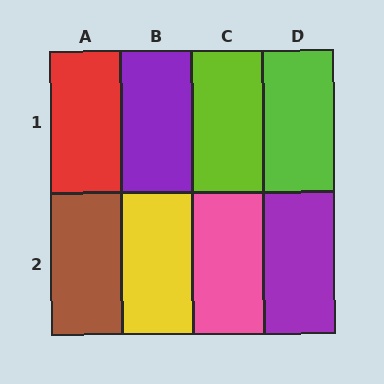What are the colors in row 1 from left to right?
Red, purple, lime, lime.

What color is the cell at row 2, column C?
Pink.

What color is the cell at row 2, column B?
Yellow.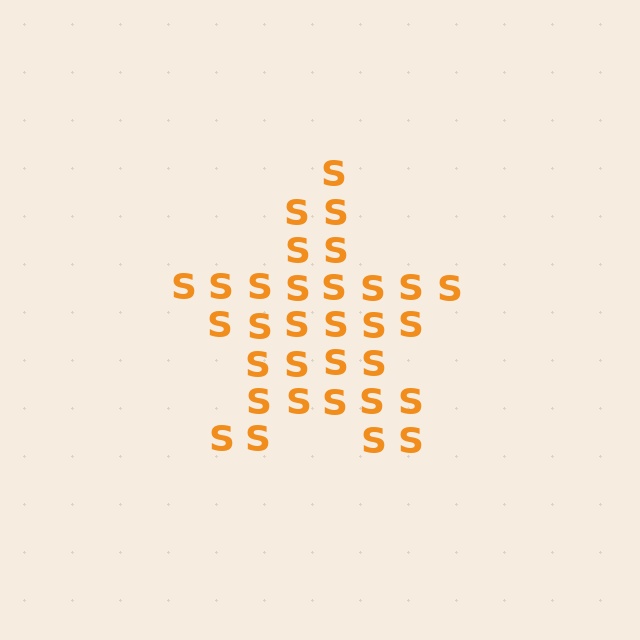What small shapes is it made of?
It is made of small letter S's.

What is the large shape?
The large shape is a star.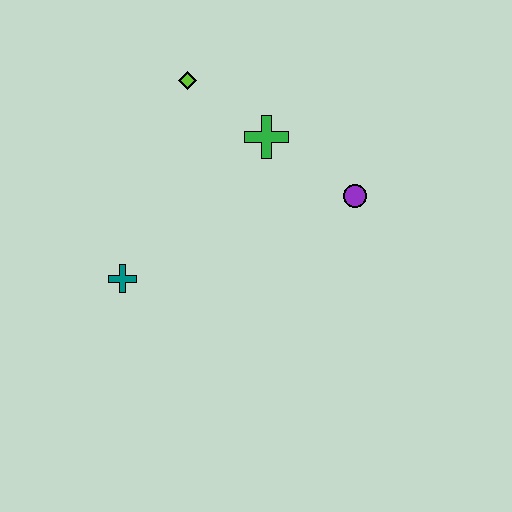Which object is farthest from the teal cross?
The purple circle is farthest from the teal cross.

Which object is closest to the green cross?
The lime diamond is closest to the green cross.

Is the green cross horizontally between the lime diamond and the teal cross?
No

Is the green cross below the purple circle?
No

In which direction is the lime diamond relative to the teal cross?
The lime diamond is above the teal cross.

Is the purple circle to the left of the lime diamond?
No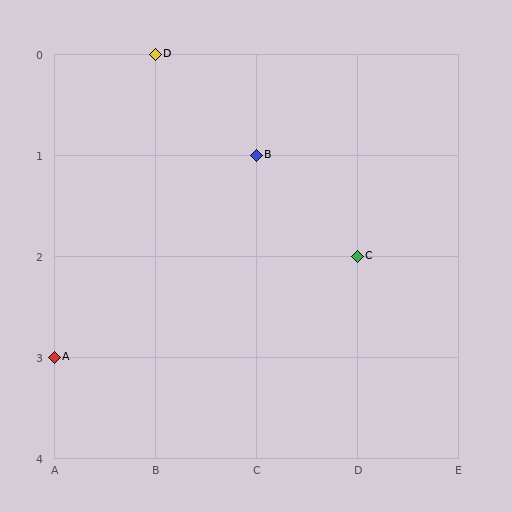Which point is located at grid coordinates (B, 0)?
Point D is at (B, 0).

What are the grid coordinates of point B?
Point B is at grid coordinates (C, 1).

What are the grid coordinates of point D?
Point D is at grid coordinates (B, 0).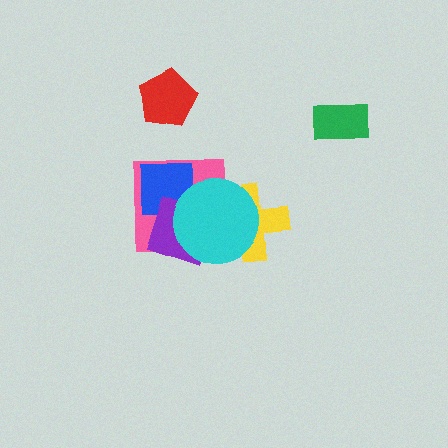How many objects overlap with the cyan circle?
4 objects overlap with the cyan circle.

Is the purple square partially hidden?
Yes, it is partially covered by another shape.